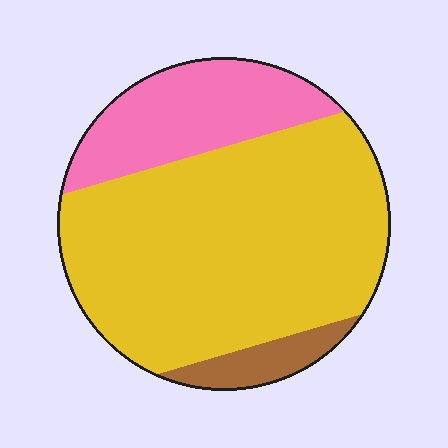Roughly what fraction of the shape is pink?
Pink covers about 25% of the shape.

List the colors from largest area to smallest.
From largest to smallest: yellow, pink, brown.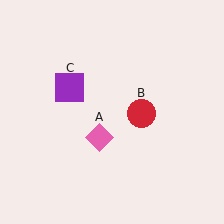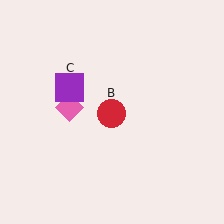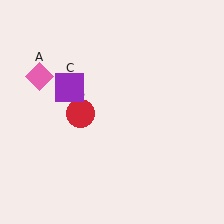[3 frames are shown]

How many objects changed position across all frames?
2 objects changed position: pink diamond (object A), red circle (object B).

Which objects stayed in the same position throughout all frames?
Purple square (object C) remained stationary.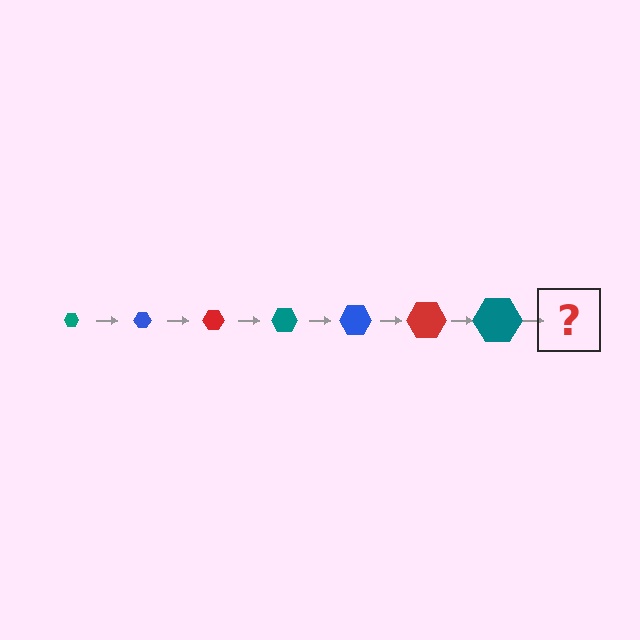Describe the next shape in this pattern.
It should be a blue hexagon, larger than the previous one.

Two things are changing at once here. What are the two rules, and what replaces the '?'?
The two rules are that the hexagon grows larger each step and the color cycles through teal, blue, and red. The '?' should be a blue hexagon, larger than the previous one.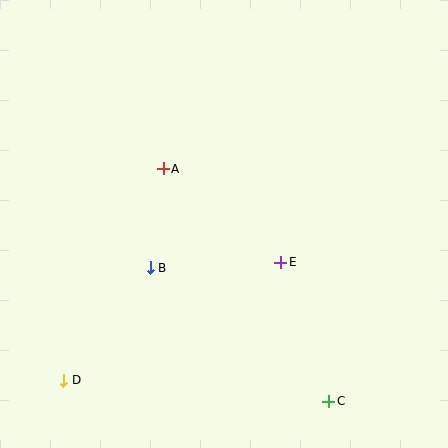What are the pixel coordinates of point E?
Point E is at (281, 262).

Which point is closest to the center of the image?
Point E at (281, 262) is closest to the center.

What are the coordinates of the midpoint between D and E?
The midpoint between D and E is at (172, 321).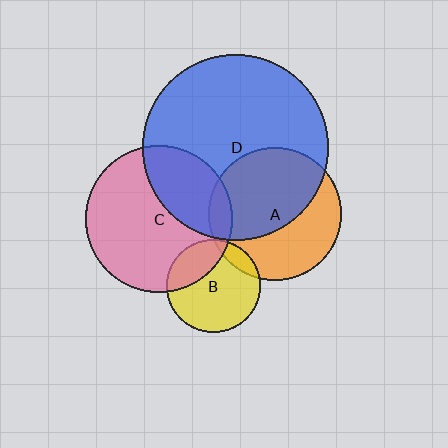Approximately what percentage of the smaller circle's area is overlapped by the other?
Approximately 25%.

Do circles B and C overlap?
Yes.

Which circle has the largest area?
Circle D (blue).